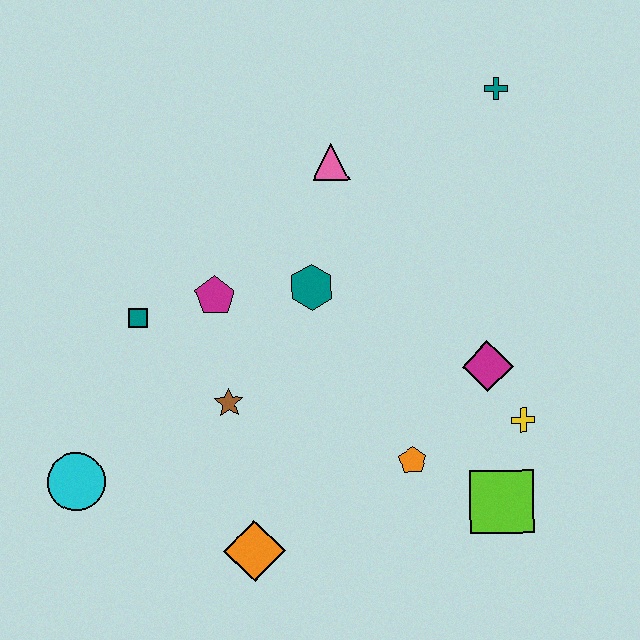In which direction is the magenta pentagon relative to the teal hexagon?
The magenta pentagon is to the left of the teal hexagon.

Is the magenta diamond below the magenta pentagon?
Yes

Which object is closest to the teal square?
The magenta pentagon is closest to the teal square.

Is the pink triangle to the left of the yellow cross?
Yes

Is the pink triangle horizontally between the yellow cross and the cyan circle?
Yes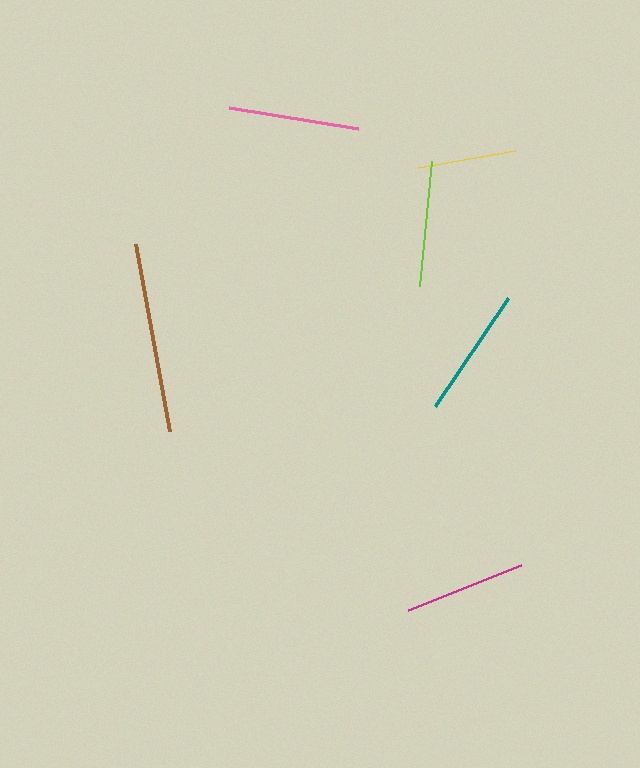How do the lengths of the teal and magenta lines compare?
The teal and magenta lines are approximately the same length.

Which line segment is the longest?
The brown line is the longest at approximately 189 pixels.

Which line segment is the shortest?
The yellow line is the shortest at approximately 98 pixels.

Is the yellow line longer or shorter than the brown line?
The brown line is longer than the yellow line.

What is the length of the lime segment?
The lime segment is approximately 126 pixels long.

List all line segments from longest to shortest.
From longest to shortest: brown, pink, teal, lime, magenta, yellow.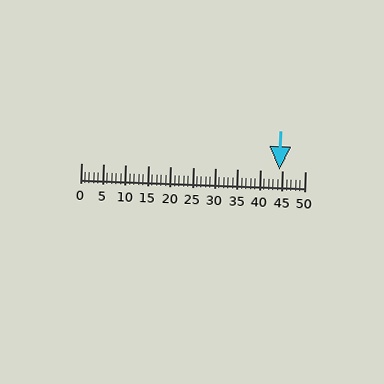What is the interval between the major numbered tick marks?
The major tick marks are spaced 5 units apart.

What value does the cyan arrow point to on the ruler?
The cyan arrow points to approximately 44.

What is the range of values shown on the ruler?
The ruler shows values from 0 to 50.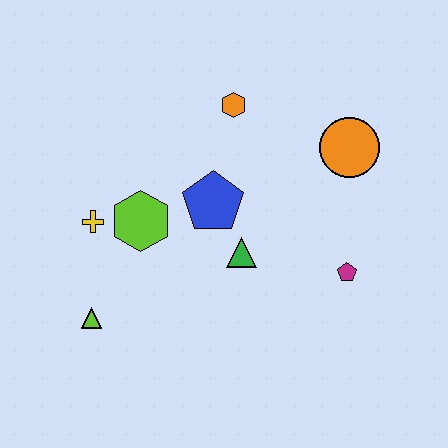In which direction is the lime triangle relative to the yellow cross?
The lime triangle is below the yellow cross.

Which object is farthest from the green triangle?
The lime triangle is farthest from the green triangle.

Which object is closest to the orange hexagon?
The blue pentagon is closest to the orange hexagon.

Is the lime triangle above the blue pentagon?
No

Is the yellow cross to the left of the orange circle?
Yes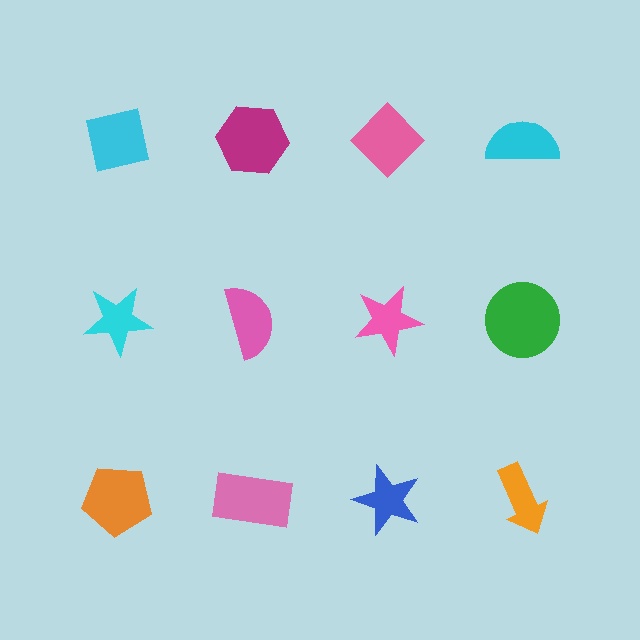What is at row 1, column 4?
A cyan semicircle.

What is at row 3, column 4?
An orange arrow.